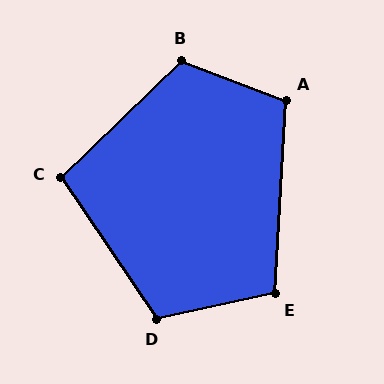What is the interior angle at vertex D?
Approximately 112 degrees (obtuse).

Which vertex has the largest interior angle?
B, at approximately 115 degrees.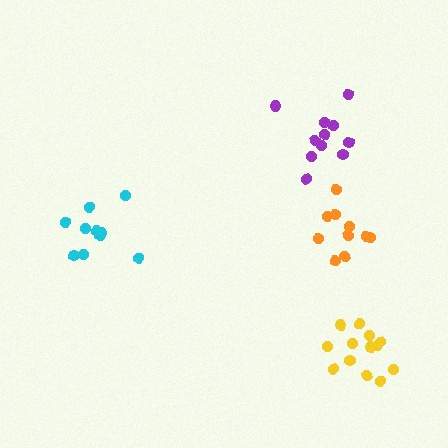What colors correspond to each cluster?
The clusters are colored: cyan, purple, orange, yellow.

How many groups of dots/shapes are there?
There are 4 groups.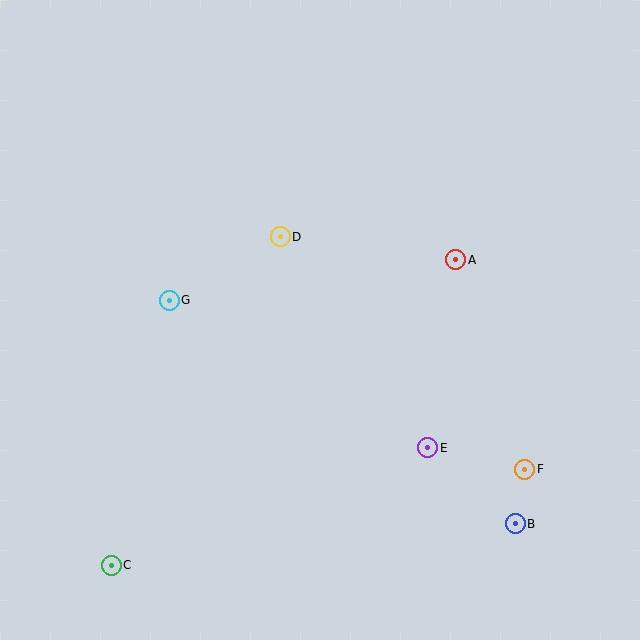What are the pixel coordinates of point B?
Point B is at (515, 524).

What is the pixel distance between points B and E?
The distance between B and E is 116 pixels.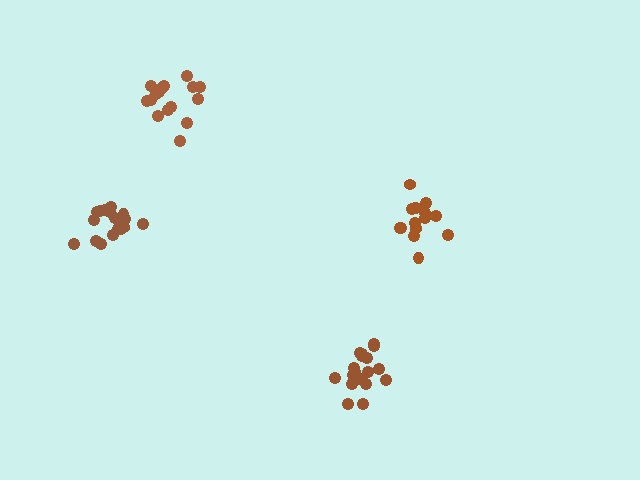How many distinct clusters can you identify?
There are 4 distinct clusters.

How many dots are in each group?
Group 1: 18 dots, Group 2: 15 dots, Group 3: 18 dots, Group 4: 16 dots (67 total).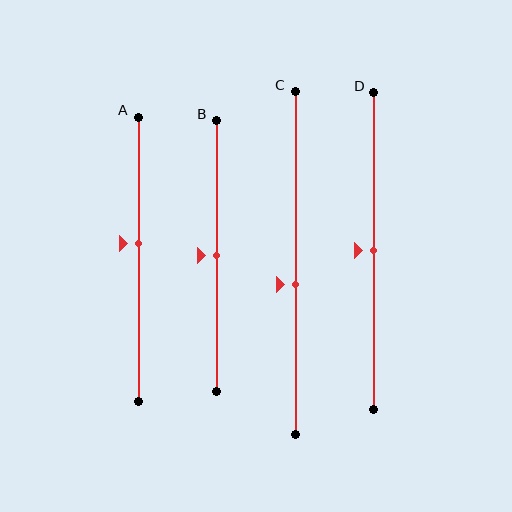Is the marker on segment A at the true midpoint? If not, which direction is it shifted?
No, the marker on segment A is shifted upward by about 6% of the segment length.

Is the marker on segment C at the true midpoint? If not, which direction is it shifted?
No, the marker on segment C is shifted downward by about 6% of the segment length.